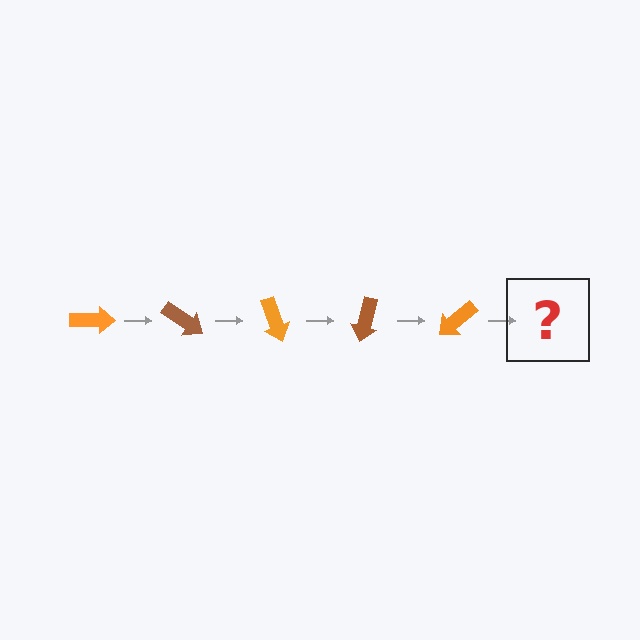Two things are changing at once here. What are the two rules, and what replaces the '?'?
The two rules are that it rotates 35 degrees each step and the color cycles through orange and brown. The '?' should be a brown arrow, rotated 175 degrees from the start.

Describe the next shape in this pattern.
It should be a brown arrow, rotated 175 degrees from the start.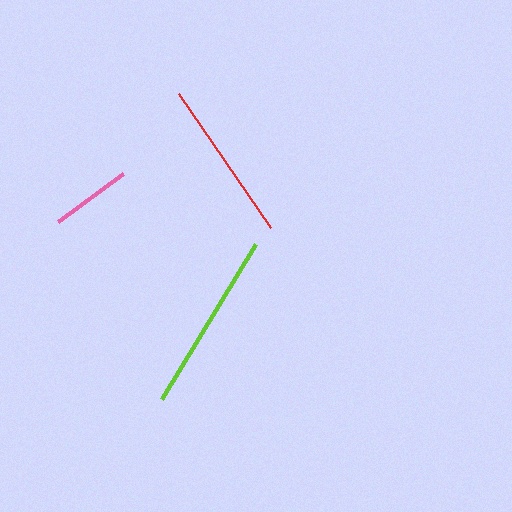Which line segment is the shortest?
The pink line is the shortest at approximately 81 pixels.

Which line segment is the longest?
The lime line is the longest at approximately 181 pixels.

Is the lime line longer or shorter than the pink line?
The lime line is longer than the pink line.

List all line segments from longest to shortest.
From longest to shortest: lime, red, pink.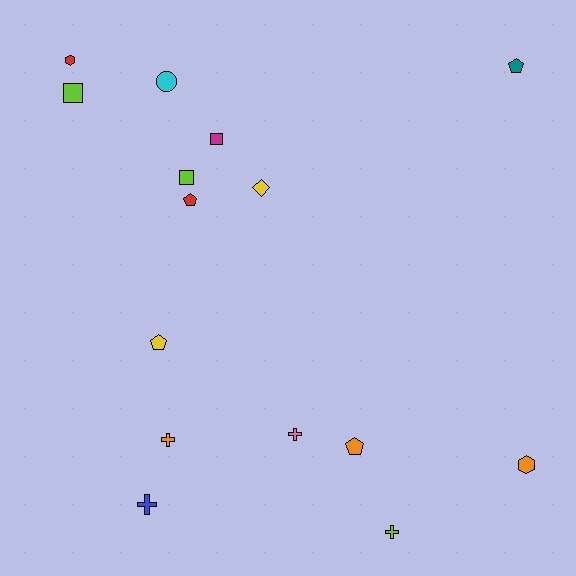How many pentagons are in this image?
There are 4 pentagons.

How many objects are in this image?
There are 15 objects.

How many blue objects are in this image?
There is 1 blue object.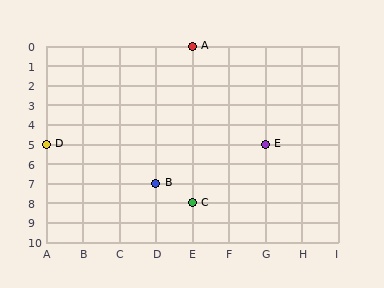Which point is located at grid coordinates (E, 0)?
Point A is at (E, 0).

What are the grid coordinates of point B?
Point B is at grid coordinates (D, 7).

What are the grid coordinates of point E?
Point E is at grid coordinates (G, 5).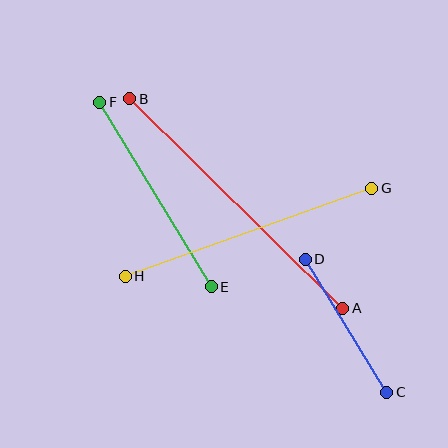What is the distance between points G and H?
The distance is approximately 262 pixels.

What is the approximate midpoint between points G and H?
The midpoint is at approximately (248, 232) pixels.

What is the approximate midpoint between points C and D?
The midpoint is at approximately (346, 326) pixels.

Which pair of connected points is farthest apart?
Points A and B are farthest apart.